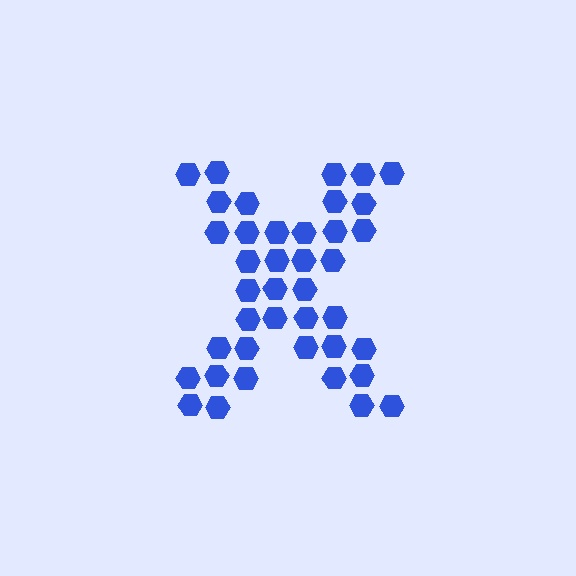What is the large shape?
The large shape is the letter X.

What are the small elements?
The small elements are hexagons.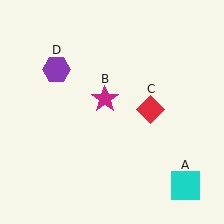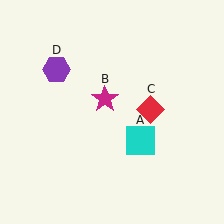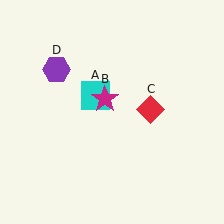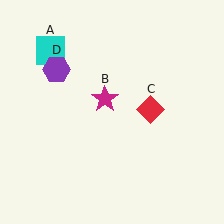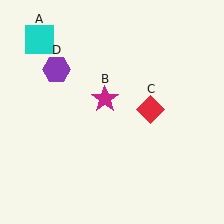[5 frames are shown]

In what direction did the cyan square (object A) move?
The cyan square (object A) moved up and to the left.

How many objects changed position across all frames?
1 object changed position: cyan square (object A).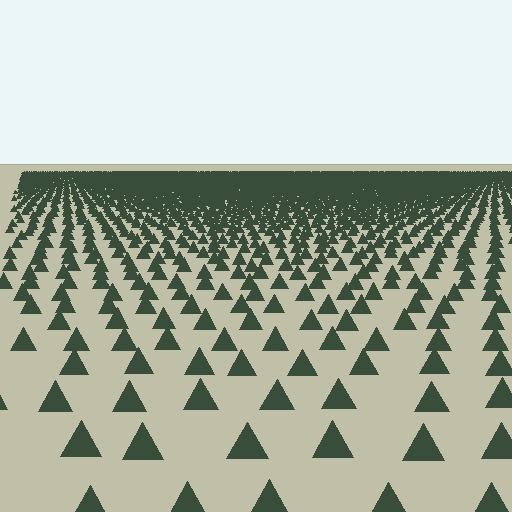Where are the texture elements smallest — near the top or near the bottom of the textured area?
Near the top.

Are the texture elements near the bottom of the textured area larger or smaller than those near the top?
Larger. Near the bottom, elements are closer to the viewer and appear at a bigger on-screen size.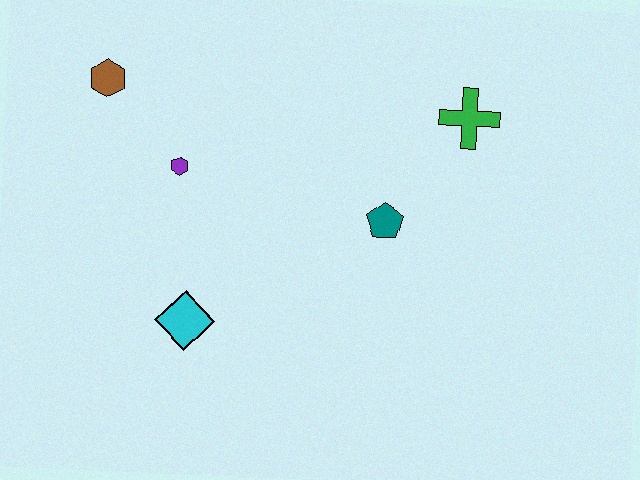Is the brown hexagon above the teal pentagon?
Yes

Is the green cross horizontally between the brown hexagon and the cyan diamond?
No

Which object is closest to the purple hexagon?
The brown hexagon is closest to the purple hexagon.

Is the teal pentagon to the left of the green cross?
Yes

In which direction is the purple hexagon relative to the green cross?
The purple hexagon is to the left of the green cross.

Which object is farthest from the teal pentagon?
The brown hexagon is farthest from the teal pentagon.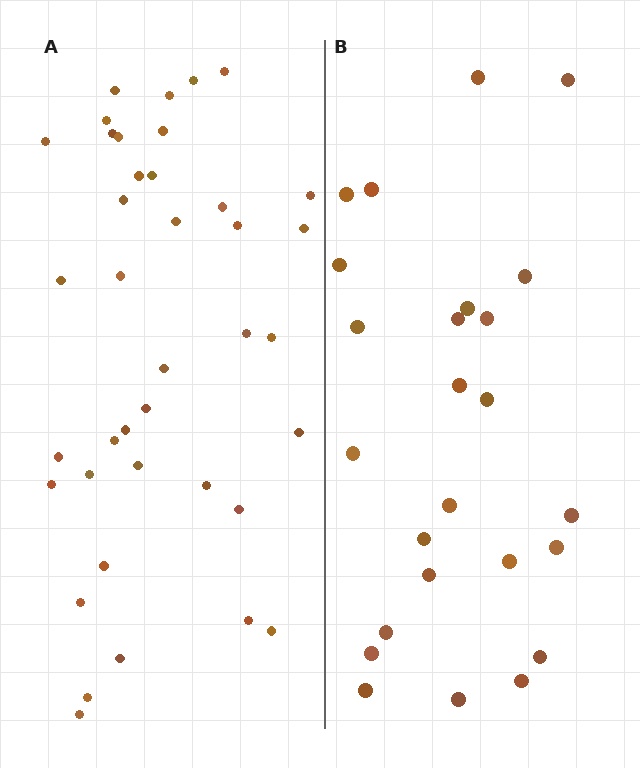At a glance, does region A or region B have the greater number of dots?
Region A (the left region) has more dots.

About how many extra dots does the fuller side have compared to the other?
Region A has approximately 15 more dots than region B.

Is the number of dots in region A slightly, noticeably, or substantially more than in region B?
Region A has substantially more. The ratio is roughly 1.6 to 1.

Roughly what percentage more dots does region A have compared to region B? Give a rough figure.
About 55% more.